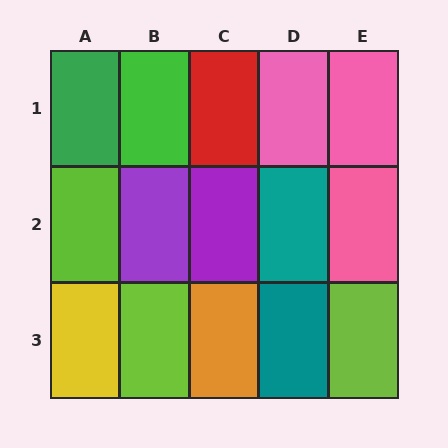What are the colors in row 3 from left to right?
Yellow, lime, orange, teal, lime.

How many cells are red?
1 cell is red.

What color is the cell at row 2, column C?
Purple.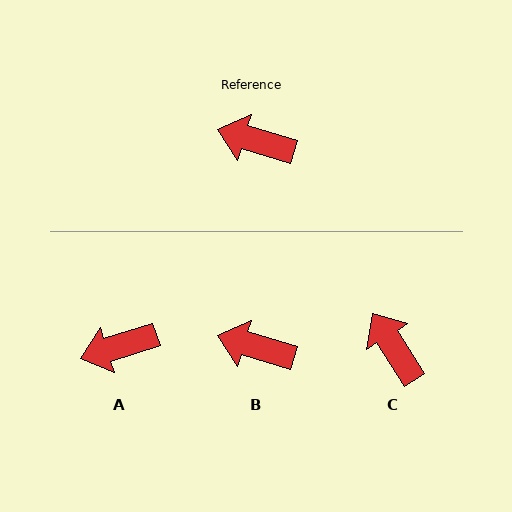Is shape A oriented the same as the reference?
No, it is off by about 34 degrees.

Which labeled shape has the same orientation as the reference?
B.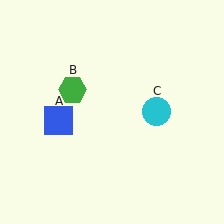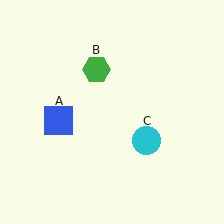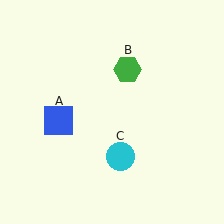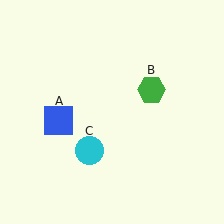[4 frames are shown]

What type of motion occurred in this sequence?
The green hexagon (object B), cyan circle (object C) rotated clockwise around the center of the scene.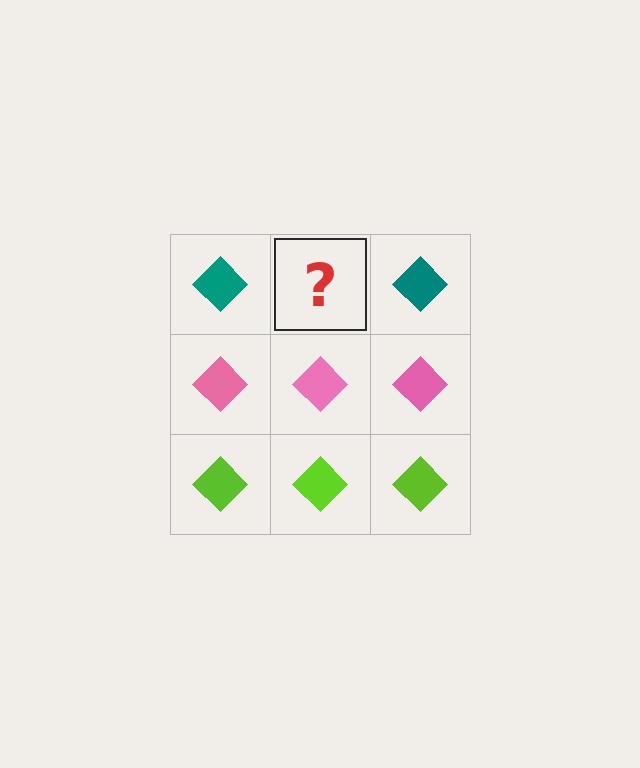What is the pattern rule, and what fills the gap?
The rule is that each row has a consistent color. The gap should be filled with a teal diamond.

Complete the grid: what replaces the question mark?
The question mark should be replaced with a teal diamond.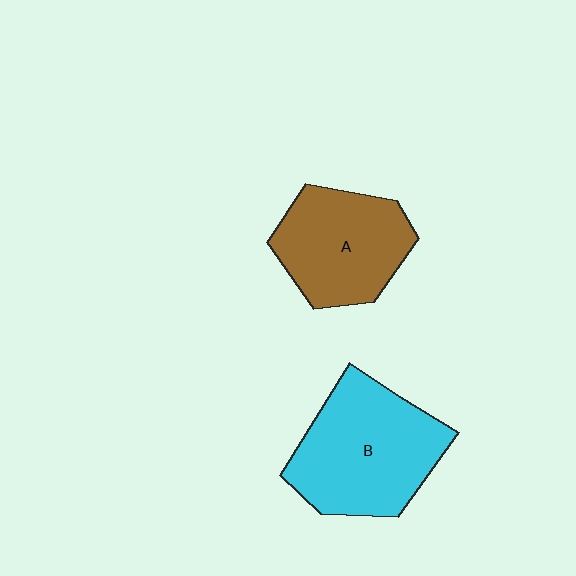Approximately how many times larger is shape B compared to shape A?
Approximately 1.3 times.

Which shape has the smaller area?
Shape A (brown).